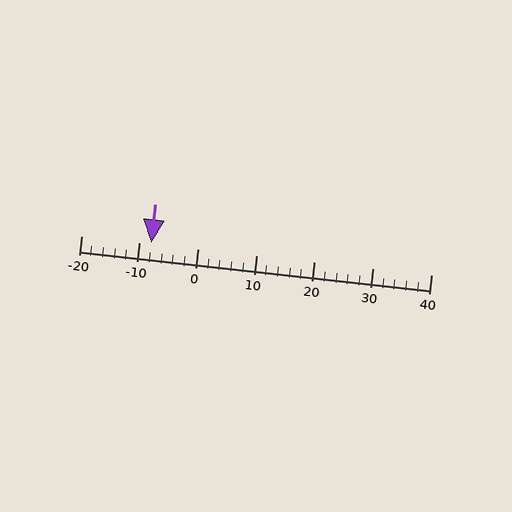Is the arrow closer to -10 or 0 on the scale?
The arrow is closer to -10.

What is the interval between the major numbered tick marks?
The major tick marks are spaced 10 units apart.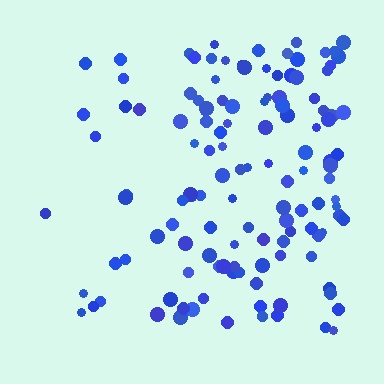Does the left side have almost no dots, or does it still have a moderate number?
Still a moderate number, just noticeably fewer than the right.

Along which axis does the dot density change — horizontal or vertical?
Horizontal.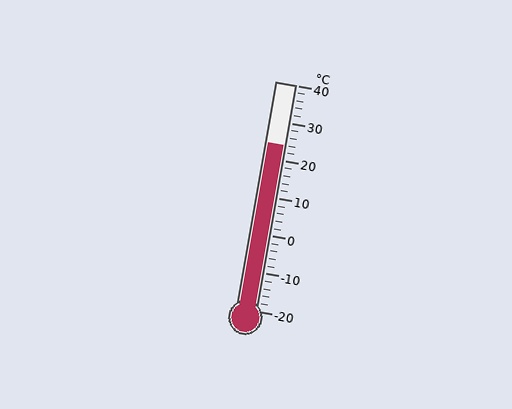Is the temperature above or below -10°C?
The temperature is above -10°C.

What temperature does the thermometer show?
The thermometer shows approximately 24°C.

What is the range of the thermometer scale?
The thermometer scale ranges from -20°C to 40°C.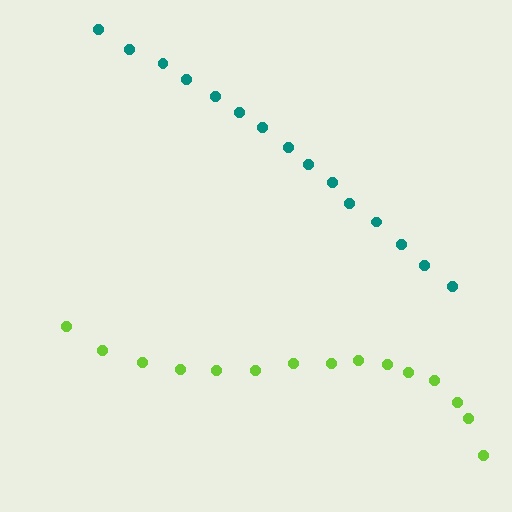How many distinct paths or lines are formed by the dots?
There are 2 distinct paths.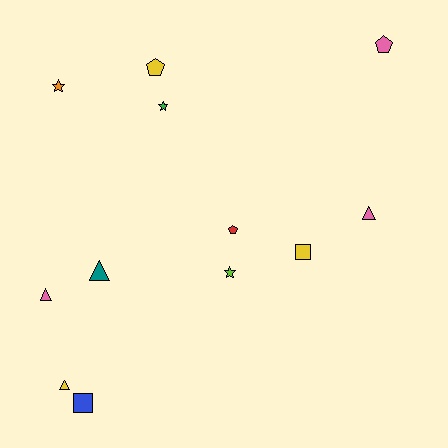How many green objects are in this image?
There is 1 green object.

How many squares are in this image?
There are 2 squares.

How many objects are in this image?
There are 12 objects.